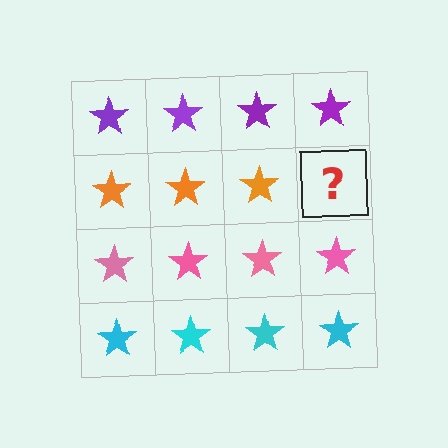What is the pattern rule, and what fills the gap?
The rule is that each row has a consistent color. The gap should be filled with an orange star.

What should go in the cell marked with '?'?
The missing cell should contain an orange star.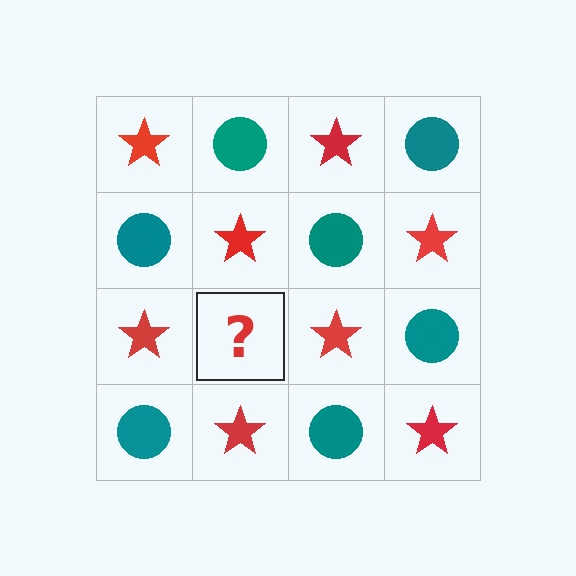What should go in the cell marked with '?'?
The missing cell should contain a teal circle.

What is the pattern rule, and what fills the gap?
The rule is that it alternates red star and teal circle in a checkerboard pattern. The gap should be filled with a teal circle.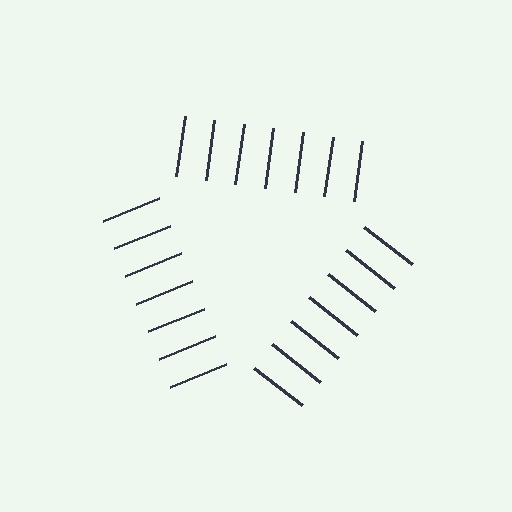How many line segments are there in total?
21 — 7 along each of the 3 edges.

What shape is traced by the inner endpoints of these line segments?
An illusory triangle — the line segments terminate on its edges but no continuous stroke is drawn.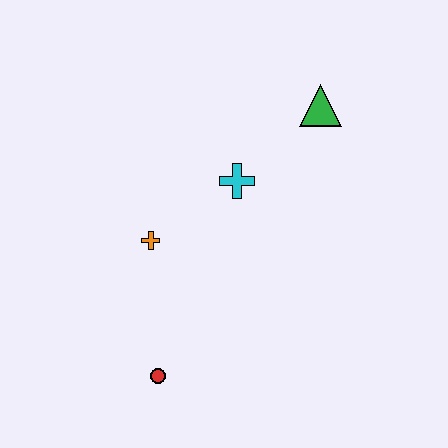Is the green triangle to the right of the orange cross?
Yes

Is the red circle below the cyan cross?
Yes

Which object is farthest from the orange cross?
The green triangle is farthest from the orange cross.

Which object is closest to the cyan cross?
The orange cross is closest to the cyan cross.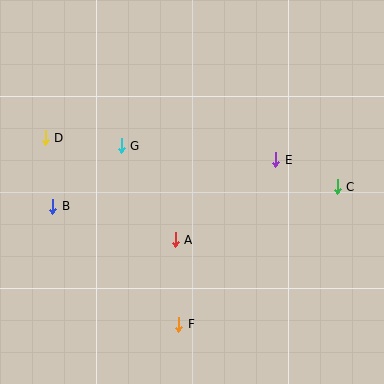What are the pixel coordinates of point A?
Point A is at (175, 240).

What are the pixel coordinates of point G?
Point G is at (121, 146).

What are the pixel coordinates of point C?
Point C is at (337, 187).